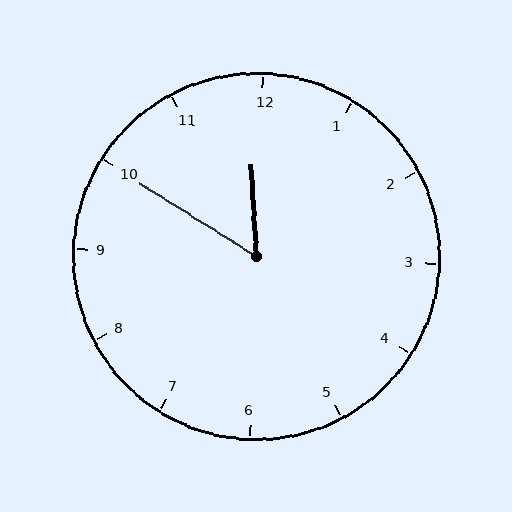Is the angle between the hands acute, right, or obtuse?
It is acute.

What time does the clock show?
11:50.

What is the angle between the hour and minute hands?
Approximately 55 degrees.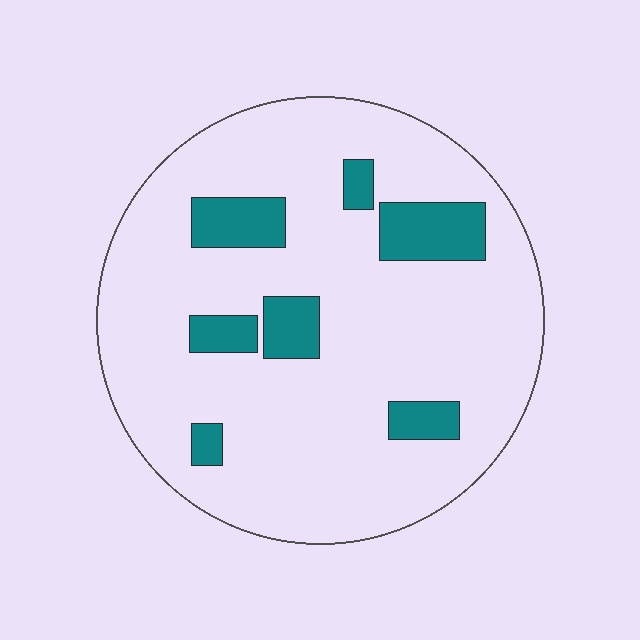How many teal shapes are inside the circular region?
7.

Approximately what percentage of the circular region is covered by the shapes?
Approximately 15%.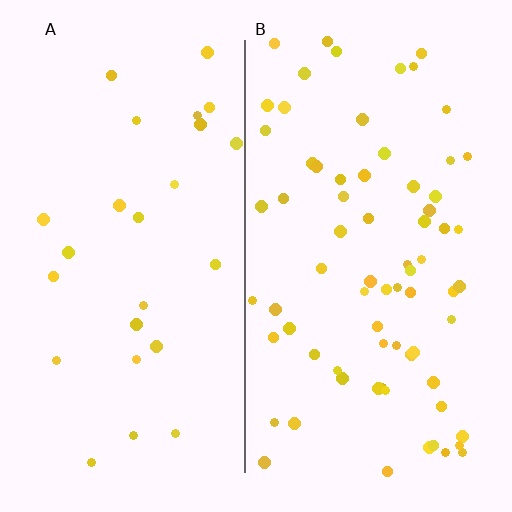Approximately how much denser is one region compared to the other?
Approximately 2.8× — region B over region A.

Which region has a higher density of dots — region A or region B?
B (the right).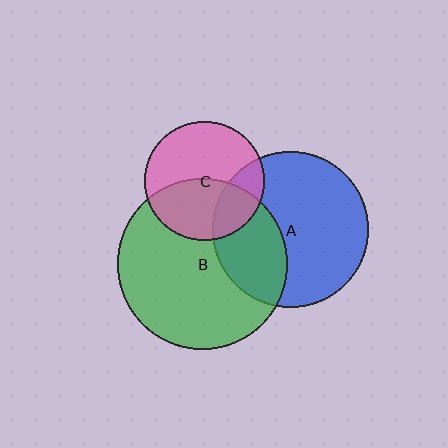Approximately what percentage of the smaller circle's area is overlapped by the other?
Approximately 45%.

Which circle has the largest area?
Circle B (green).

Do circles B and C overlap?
Yes.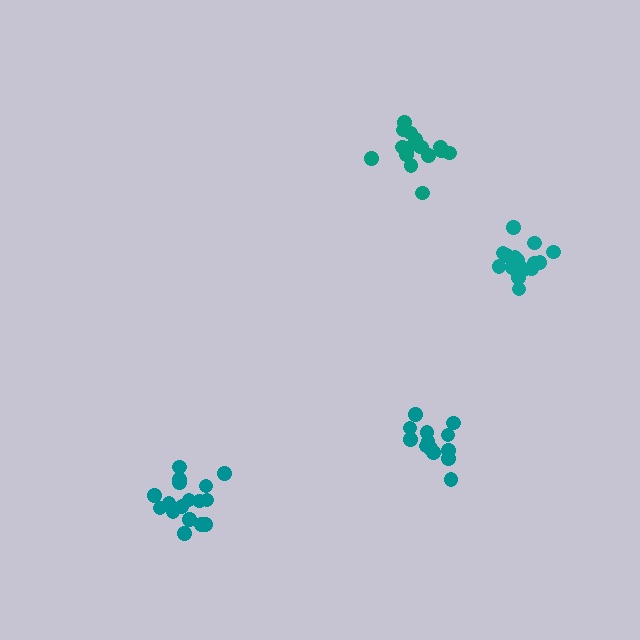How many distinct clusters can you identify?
There are 4 distinct clusters.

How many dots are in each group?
Group 1: 15 dots, Group 2: 13 dots, Group 3: 17 dots, Group 4: 17 dots (62 total).